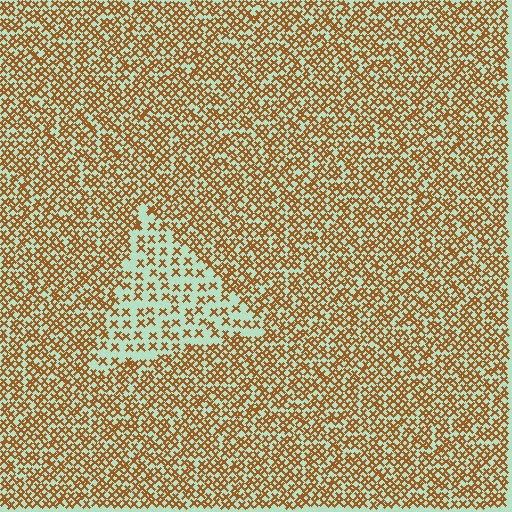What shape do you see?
I see a triangle.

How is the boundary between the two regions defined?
The boundary is defined by a change in element density (approximately 2.2x ratio). All elements are the same color, size, and shape.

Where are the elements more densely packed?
The elements are more densely packed outside the triangle boundary.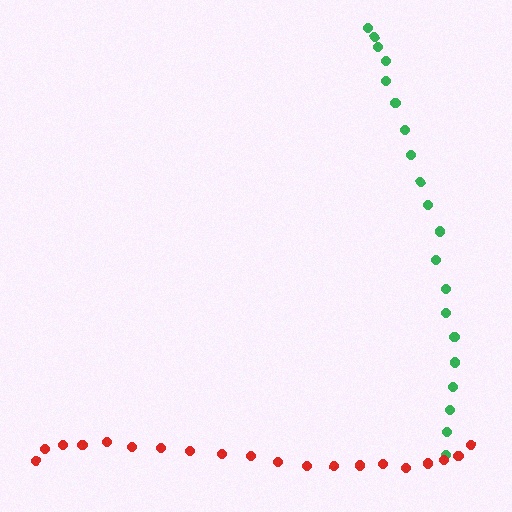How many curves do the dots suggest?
There are 2 distinct paths.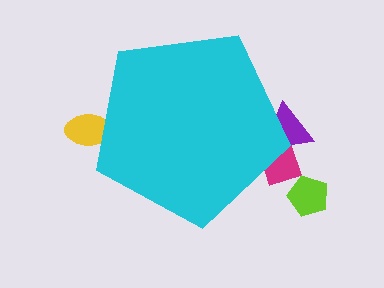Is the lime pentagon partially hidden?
No, the lime pentagon is fully visible.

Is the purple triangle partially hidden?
Yes, the purple triangle is partially hidden behind the cyan pentagon.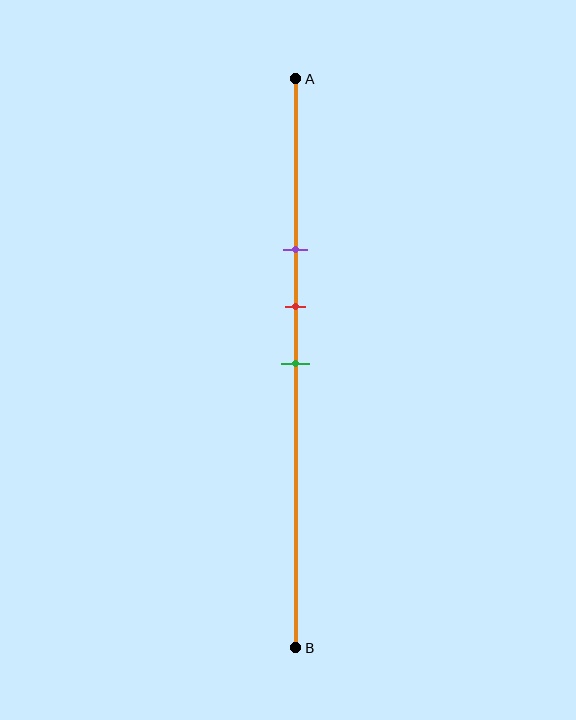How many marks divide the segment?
There are 3 marks dividing the segment.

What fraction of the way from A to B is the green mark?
The green mark is approximately 50% (0.5) of the way from A to B.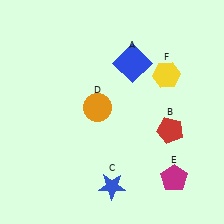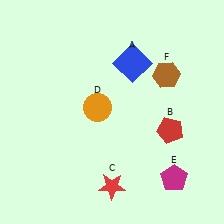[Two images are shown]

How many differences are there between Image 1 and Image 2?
There are 2 differences between the two images.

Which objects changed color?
C changed from blue to red. F changed from yellow to brown.